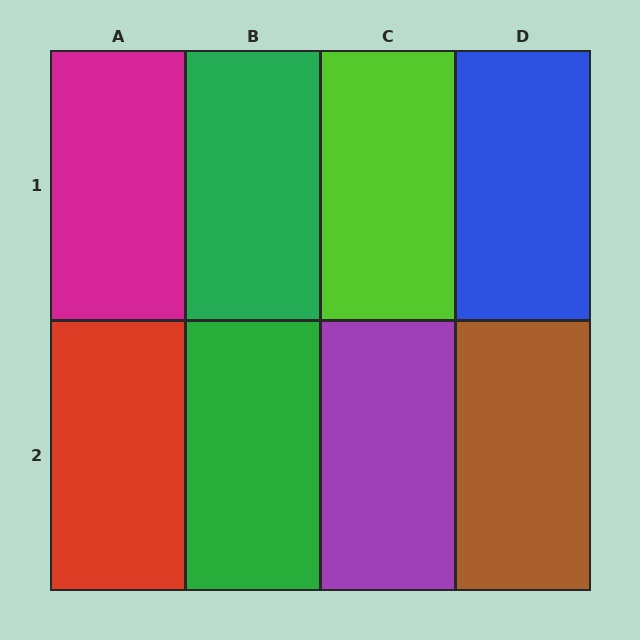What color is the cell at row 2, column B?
Green.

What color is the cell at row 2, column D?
Brown.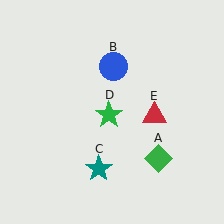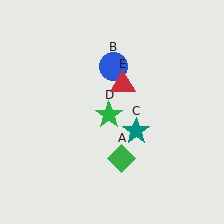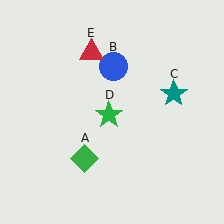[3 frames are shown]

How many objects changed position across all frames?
3 objects changed position: green diamond (object A), teal star (object C), red triangle (object E).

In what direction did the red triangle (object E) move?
The red triangle (object E) moved up and to the left.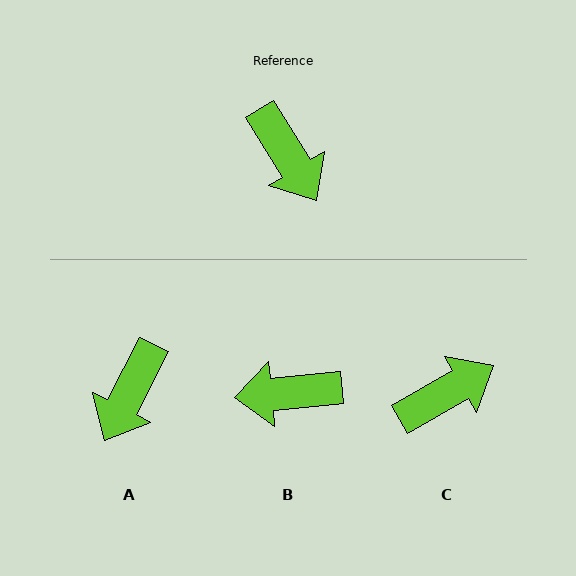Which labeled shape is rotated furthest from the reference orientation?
B, about 116 degrees away.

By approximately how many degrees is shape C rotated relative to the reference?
Approximately 88 degrees counter-clockwise.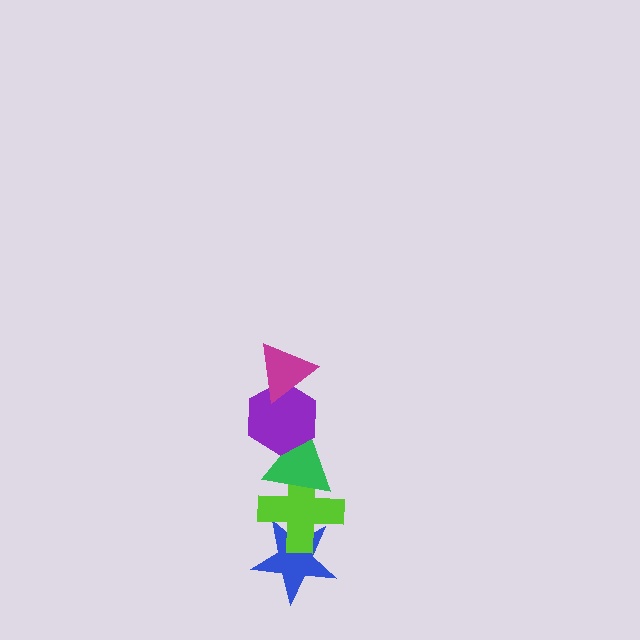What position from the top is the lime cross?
The lime cross is 4th from the top.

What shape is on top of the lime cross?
The green triangle is on top of the lime cross.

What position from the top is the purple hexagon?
The purple hexagon is 2nd from the top.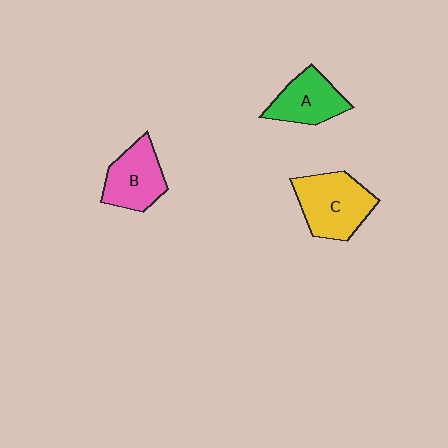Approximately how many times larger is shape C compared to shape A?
Approximately 1.3 times.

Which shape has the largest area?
Shape C (yellow).